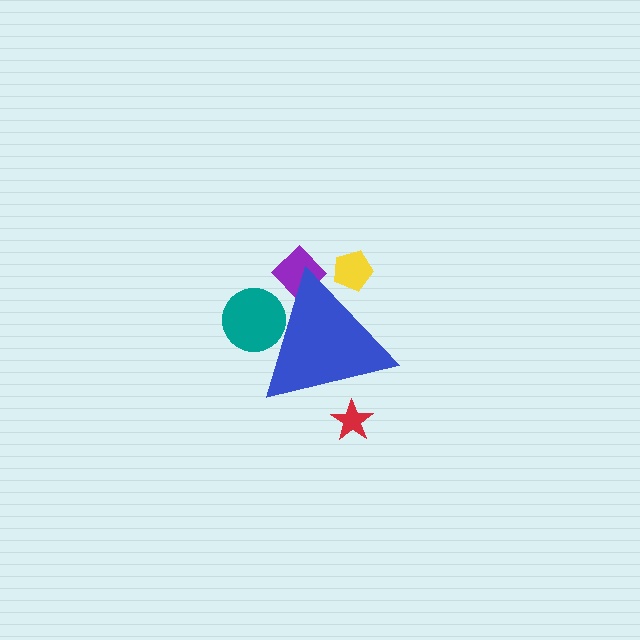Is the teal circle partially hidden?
Yes, the teal circle is partially hidden behind the blue triangle.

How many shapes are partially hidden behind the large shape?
4 shapes are partially hidden.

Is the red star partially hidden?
Yes, the red star is partially hidden behind the blue triangle.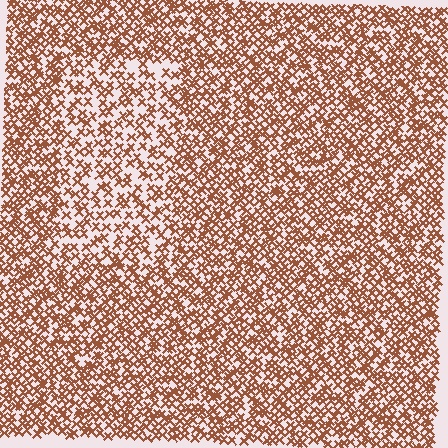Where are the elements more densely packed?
The elements are more densely packed outside the rectangle boundary.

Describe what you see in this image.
The image contains small brown elements arranged at two different densities. A rectangle-shaped region is visible where the elements are less densely packed than the surrounding area.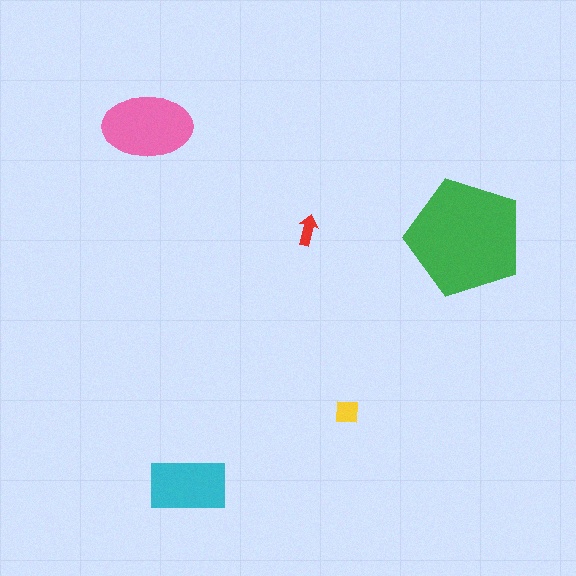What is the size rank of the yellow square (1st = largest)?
4th.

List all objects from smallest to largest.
The red arrow, the yellow square, the cyan rectangle, the pink ellipse, the green pentagon.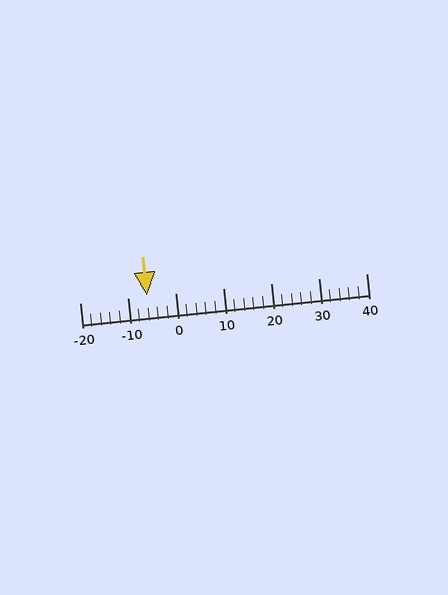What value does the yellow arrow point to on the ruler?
The yellow arrow points to approximately -6.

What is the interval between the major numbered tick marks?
The major tick marks are spaced 10 units apart.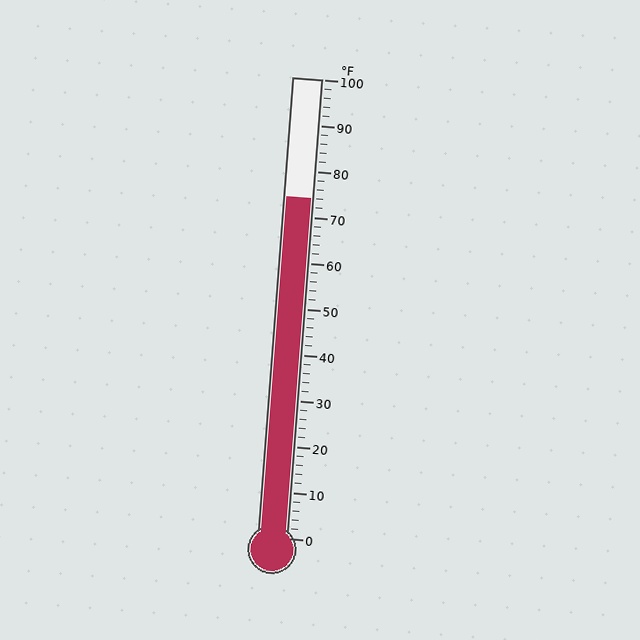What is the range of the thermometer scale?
The thermometer scale ranges from 0°F to 100°F.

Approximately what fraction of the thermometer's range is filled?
The thermometer is filled to approximately 75% of its range.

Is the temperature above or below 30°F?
The temperature is above 30°F.